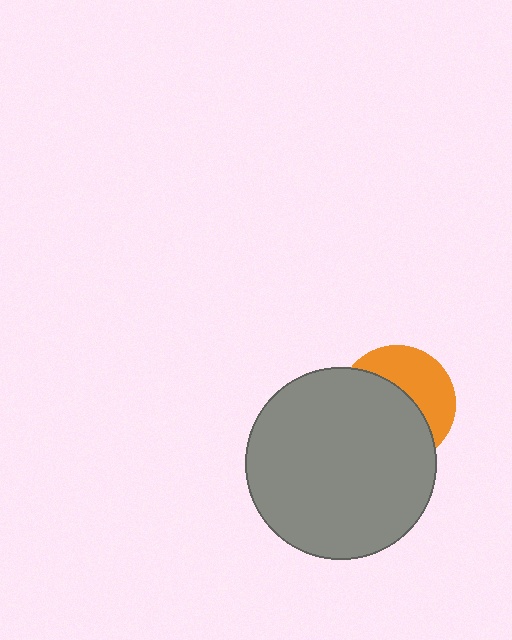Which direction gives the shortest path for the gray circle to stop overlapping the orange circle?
Moving toward the lower-left gives the shortest separation.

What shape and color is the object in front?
The object in front is a gray circle.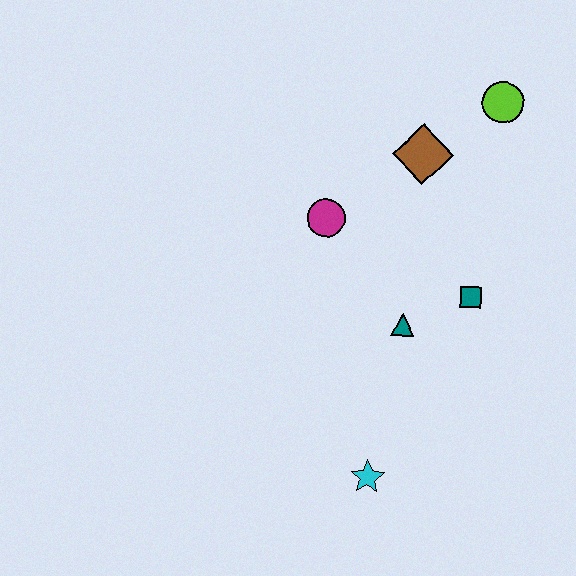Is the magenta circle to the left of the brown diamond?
Yes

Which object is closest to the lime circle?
The brown diamond is closest to the lime circle.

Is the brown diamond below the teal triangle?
No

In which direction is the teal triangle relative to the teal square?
The teal triangle is to the left of the teal square.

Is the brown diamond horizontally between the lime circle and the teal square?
No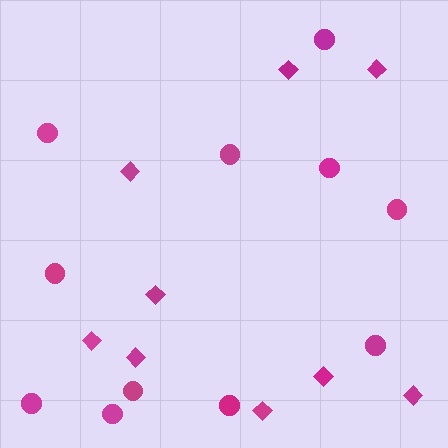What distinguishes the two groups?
There are 2 groups: one group of diamonds (9) and one group of circles (11).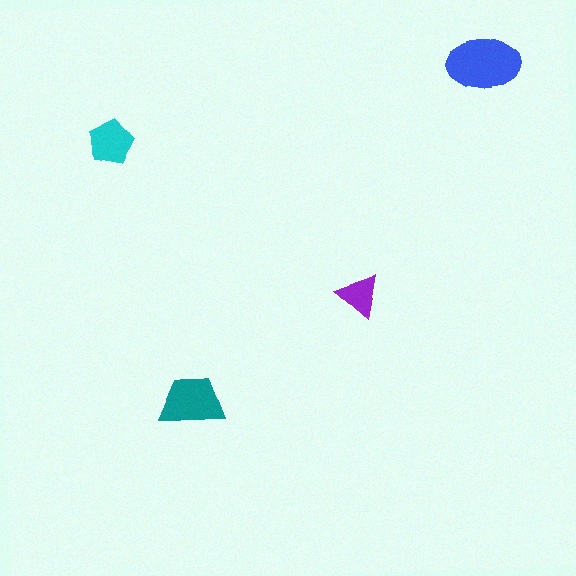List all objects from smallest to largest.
The purple triangle, the cyan pentagon, the teal trapezoid, the blue ellipse.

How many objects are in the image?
There are 4 objects in the image.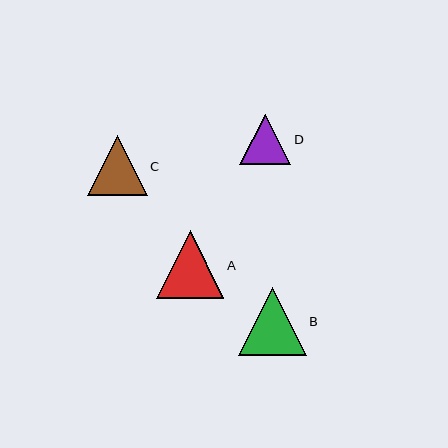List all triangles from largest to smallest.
From largest to smallest: B, A, C, D.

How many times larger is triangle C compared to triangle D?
Triangle C is approximately 1.2 times the size of triangle D.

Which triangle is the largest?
Triangle B is the largest with a size of approximately 68 pixels.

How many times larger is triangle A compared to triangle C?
Triangle A is approximately 1.1 times the size of triangle C.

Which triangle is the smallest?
Triangle D is the smallest with a size of approximately 51 pixels.